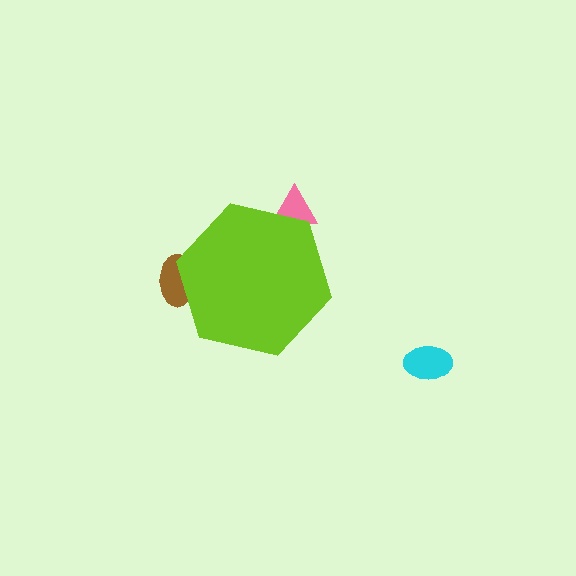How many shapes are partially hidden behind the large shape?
2 shapes are partially hidden.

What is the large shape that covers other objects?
A lime hexagon.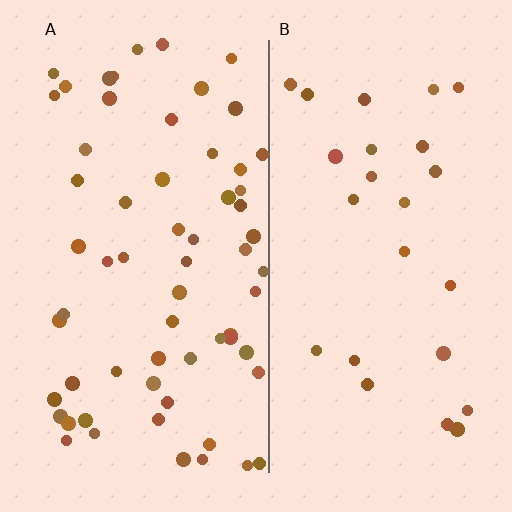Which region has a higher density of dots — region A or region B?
A (the left).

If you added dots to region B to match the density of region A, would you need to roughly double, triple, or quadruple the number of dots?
Approximately double.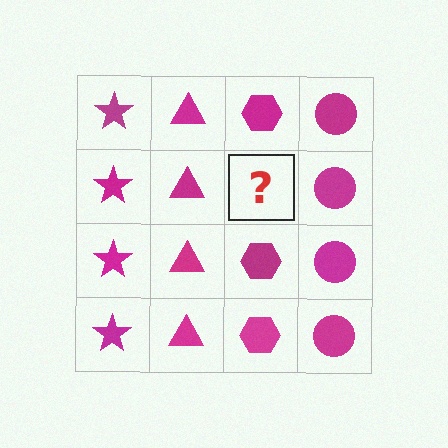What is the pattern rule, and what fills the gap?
The rule is that each column has a consistent shape. The gap should be filled with a magenta hexagon.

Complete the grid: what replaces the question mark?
The question mark should be replaced with a magenta hexagon.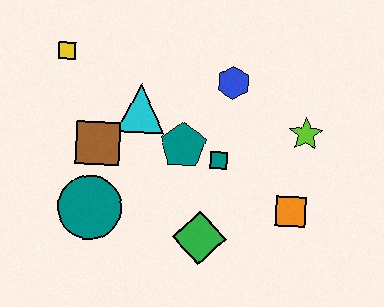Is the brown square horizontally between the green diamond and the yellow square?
Yes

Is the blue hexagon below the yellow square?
Yes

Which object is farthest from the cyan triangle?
The orange square is farthest from the cyan triangle.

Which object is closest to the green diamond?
The teal square is closest to the green diamond.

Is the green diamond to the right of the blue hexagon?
No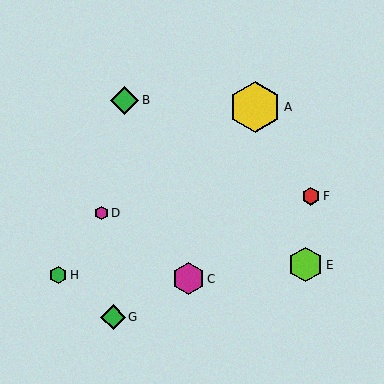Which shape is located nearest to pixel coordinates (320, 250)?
The lime hexagon (labeled E) at (306, 265) is nearest to that location.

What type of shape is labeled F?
Shape F is a red hexagon.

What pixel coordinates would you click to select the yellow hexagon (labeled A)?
Click at (255, 107) to select the yellow hexagon A.